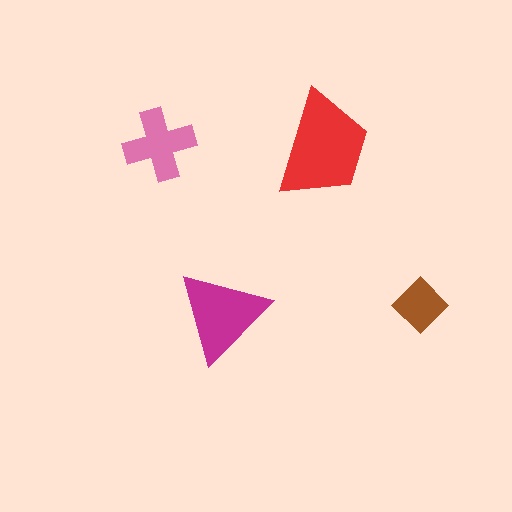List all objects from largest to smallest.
The red trapezoid, the magenta triangle, the pink cross, the brown diamond.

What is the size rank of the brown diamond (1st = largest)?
4th.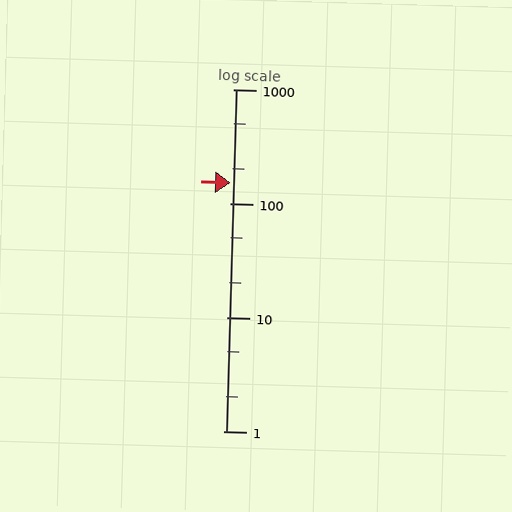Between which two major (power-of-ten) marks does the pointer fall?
The pointer is between 100 and 1000.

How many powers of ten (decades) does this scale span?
The scale spans 3 decades, from 1 to 1000.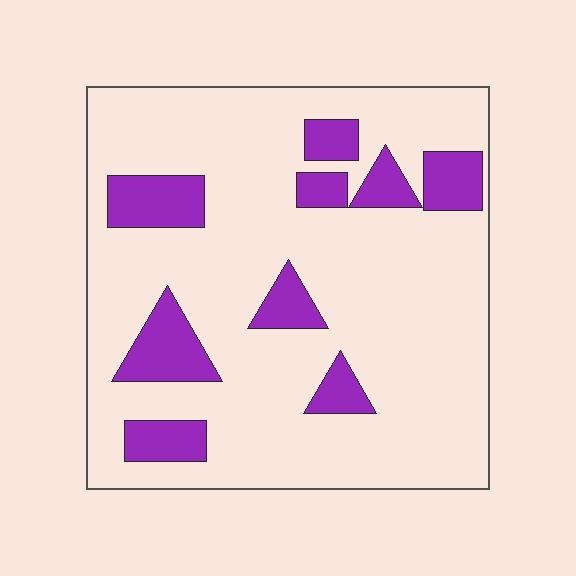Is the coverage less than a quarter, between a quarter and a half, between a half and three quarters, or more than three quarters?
Less than a quarter.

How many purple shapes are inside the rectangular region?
9.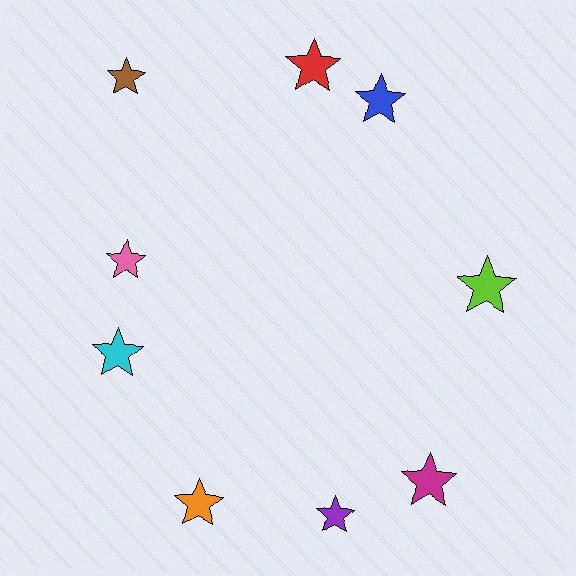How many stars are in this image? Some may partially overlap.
There are 9 stars.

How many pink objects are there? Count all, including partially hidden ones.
There is 1 pink object.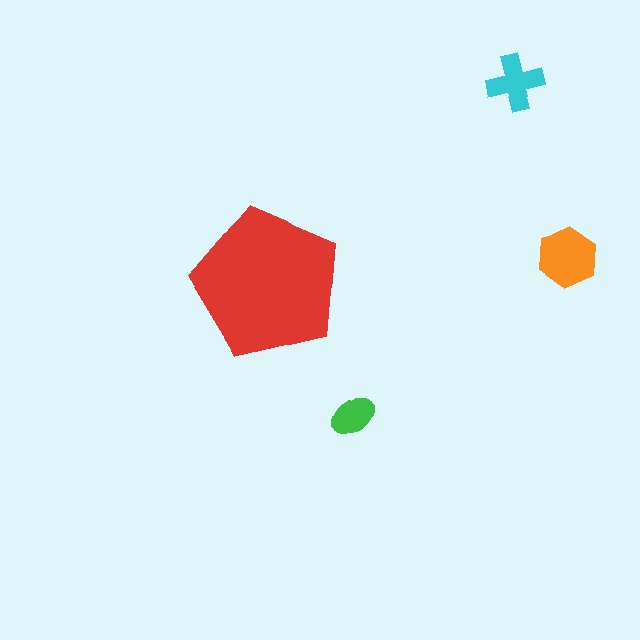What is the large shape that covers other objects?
A red pentagon.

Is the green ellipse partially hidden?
No, the green ellipse is fully visible.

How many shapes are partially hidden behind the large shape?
0 shapes are partially hidden.